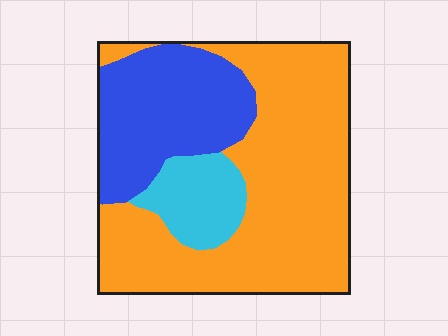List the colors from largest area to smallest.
From largest to smallest: orange, blue, cyan.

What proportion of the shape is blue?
Blue takes up about one quarter (1/4) of the shape.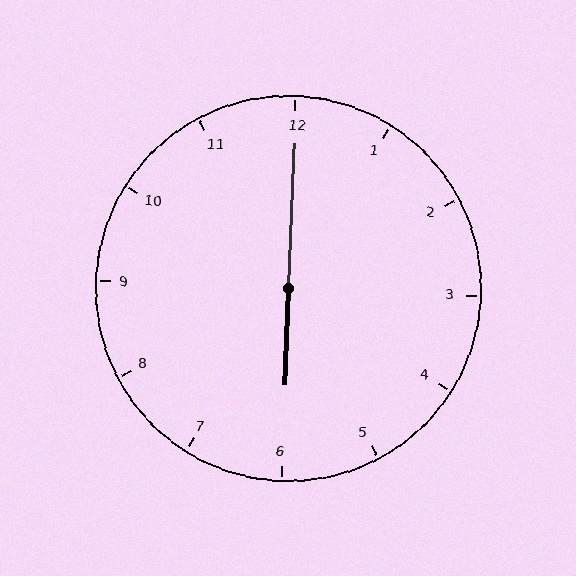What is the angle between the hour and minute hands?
Approximately 180 degrees.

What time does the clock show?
6:00.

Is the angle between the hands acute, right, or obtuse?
It is obtuse.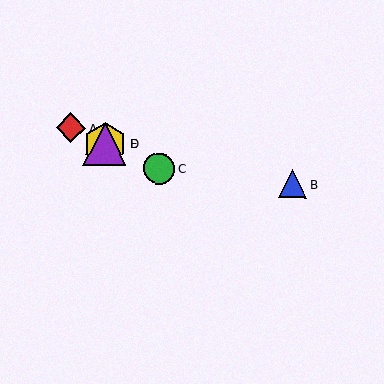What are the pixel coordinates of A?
Object A is at (71, 128).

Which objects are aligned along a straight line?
Objects A, C, D, E are aligned along a straight line.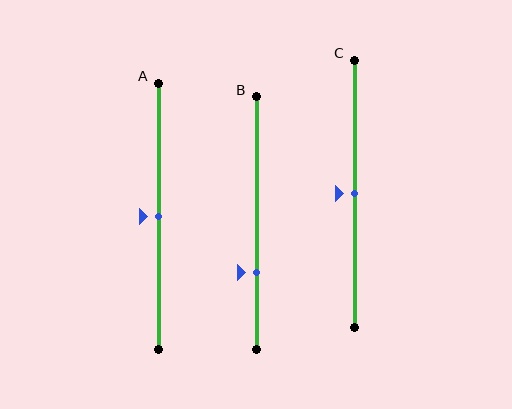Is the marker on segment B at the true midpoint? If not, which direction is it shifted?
No, the marker on segment B is shifted downward by about 20% of the segment length.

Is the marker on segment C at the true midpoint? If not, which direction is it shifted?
Yes, the marker on segment C is at the true midpoint.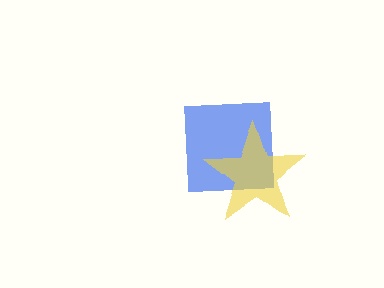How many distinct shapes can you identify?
There are 2 distinct shapes: a blue square, a yellow star.